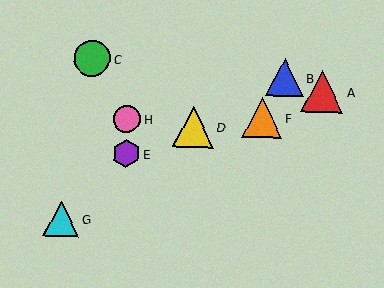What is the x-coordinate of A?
Object A is at x≈322.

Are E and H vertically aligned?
Yes, both are at x≈126.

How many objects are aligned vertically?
2 objects (E, H) are aligned vertically.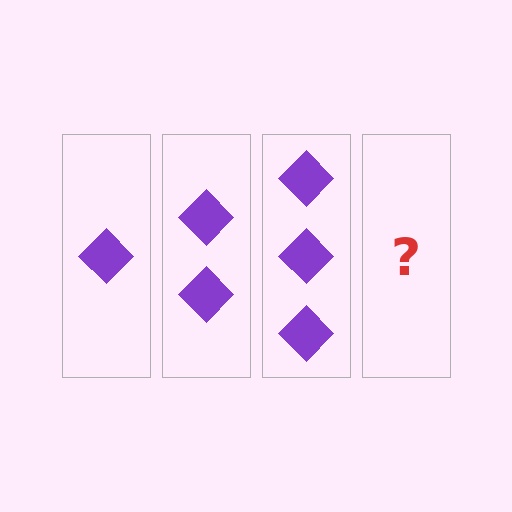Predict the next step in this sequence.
The next step is 4 diamonds.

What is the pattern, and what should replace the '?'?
The pattern is that each step adds one more diamond. The '?' should be 4 diamonds.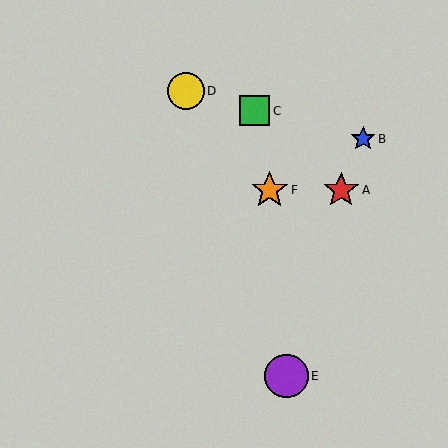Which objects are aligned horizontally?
Objects A, F are aligned horizontally.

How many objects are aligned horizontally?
2 objects (A, F) are aligned horizontally.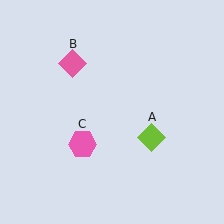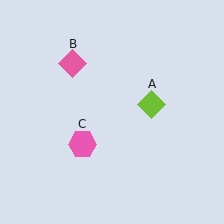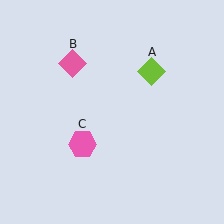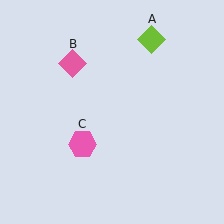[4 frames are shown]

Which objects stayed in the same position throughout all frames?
Pink diamond (object B) and pink hexagon (object C) remained stationary.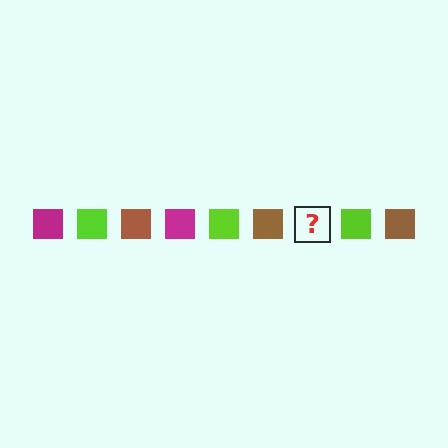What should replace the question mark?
The question mark should be replaced with a magenta square.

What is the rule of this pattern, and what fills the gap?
The rule is that the pattern cycles through magenta, lime, brown squares. The gap should be filled with a magenta square.